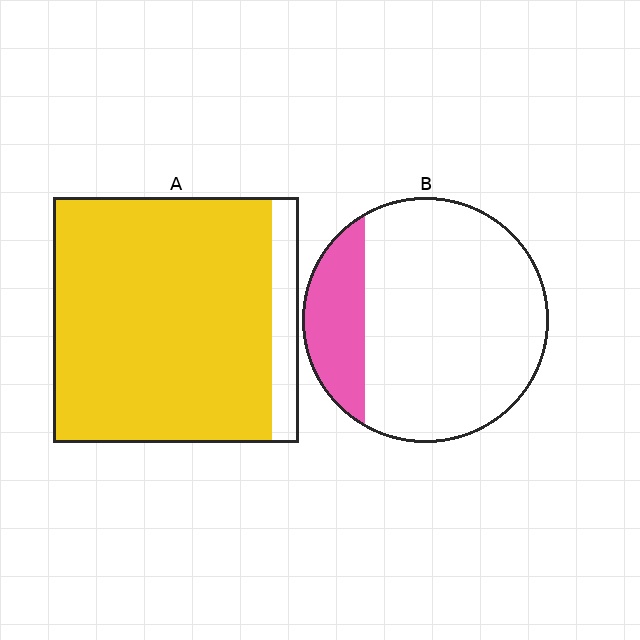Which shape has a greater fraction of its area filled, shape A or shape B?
Shape A.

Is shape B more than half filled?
No.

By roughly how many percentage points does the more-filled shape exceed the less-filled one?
By roughly 70 percentage points (A over B).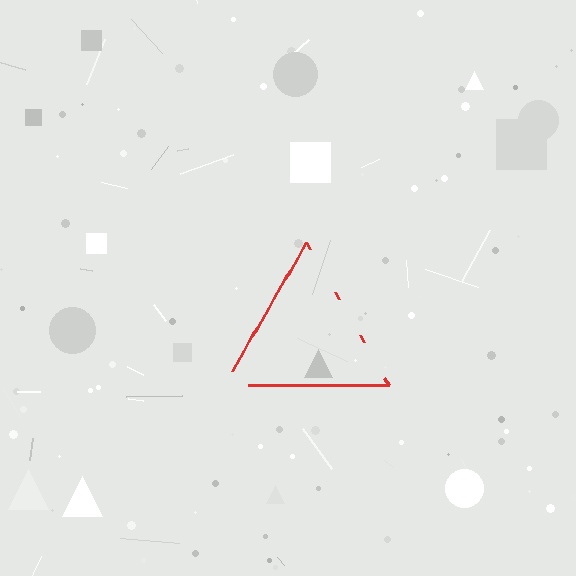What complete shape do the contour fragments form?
The contour fragments form a triangle.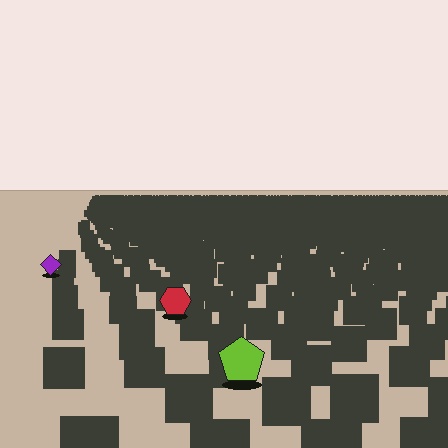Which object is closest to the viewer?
The lime pentagon is closest. The texture marks near it are larger and more spread out.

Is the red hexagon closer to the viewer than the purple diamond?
Yes. The red hexagon is closer — you can tell from the texture gradient: the ground texture is coarser near it.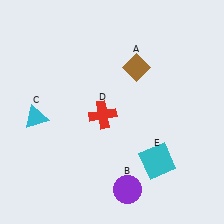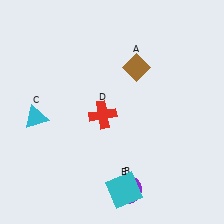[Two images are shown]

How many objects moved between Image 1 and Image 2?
1 object moved between the two images.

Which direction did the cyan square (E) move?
The cyan square (E) moved left.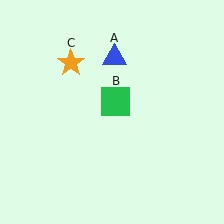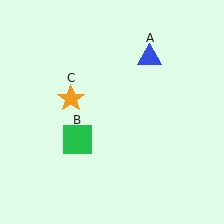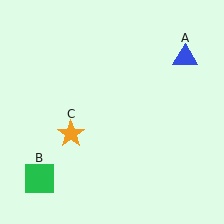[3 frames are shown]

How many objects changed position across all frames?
3 objects changed position: blue triangle (object A), green square (object B), orange star (object C).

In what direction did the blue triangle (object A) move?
The blue triangle (object A) moved right.